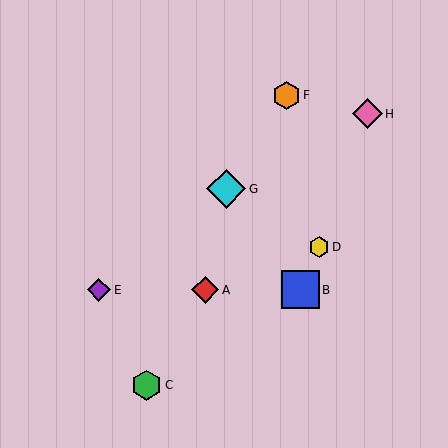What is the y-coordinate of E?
Object E is at y≈290.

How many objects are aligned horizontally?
3 objects (A, B, E) are aligned horizontally.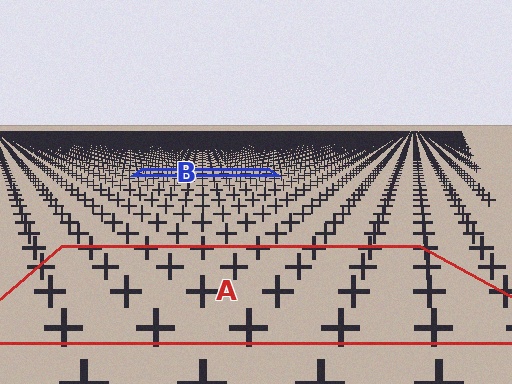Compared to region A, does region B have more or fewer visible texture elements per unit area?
Region B has more texture elements per unit area — they are packed more densely because it is farther away.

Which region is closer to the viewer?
Region A is closer. The texture elements there are larger and more spread out.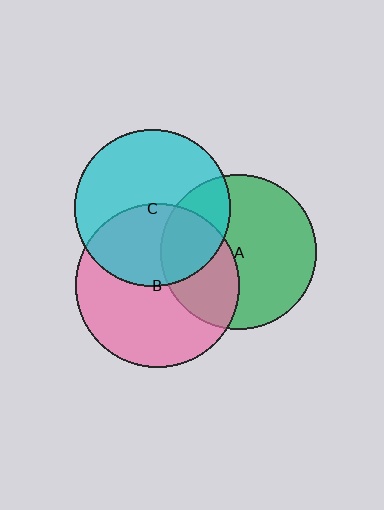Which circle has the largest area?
Circle B (pink).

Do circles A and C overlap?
Yes.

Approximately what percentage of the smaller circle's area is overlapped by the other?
Approximately 25%.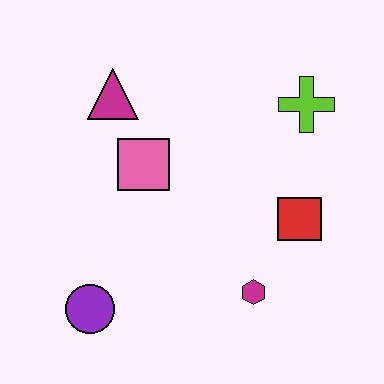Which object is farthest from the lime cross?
The purple circle is farthest from the lime cross.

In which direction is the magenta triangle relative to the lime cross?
The magenta triangle is to the left of the lime cross.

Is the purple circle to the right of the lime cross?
No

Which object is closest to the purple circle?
The pink square is closest to the purple circle.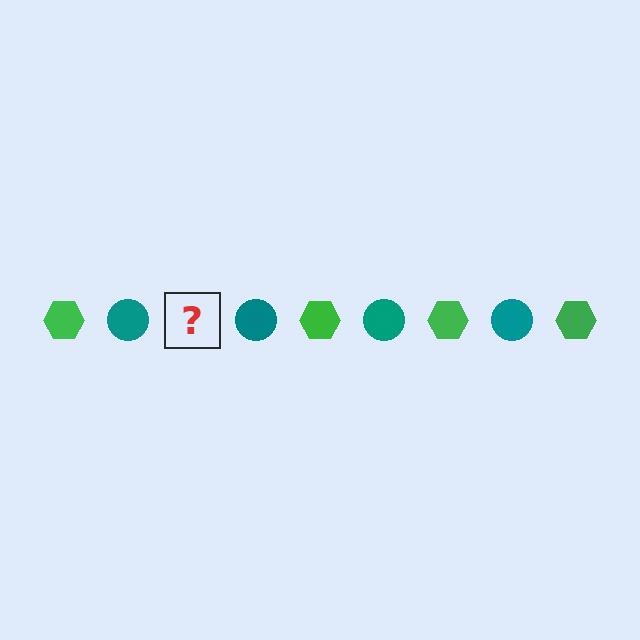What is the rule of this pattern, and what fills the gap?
The rule is that the pattern alternates between green hexagon and teal circle. The gap should be filled with a green hexagon.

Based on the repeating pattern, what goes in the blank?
The blank should be a green hexagon.